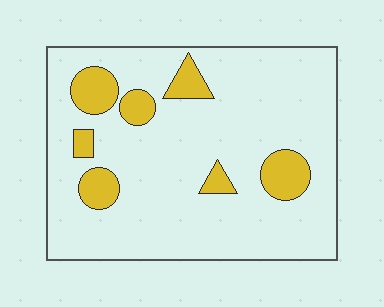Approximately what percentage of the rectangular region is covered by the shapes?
Approximately 15%.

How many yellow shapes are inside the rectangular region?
7.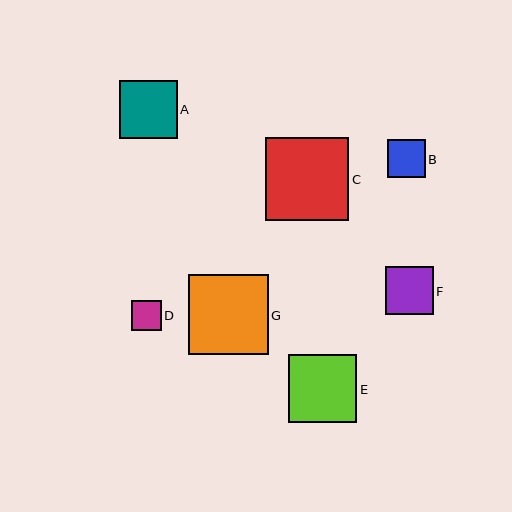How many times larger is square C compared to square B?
Square C is approximately 2.2 times the size of square B.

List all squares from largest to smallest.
From largest to smallest: C, G, E, A, F, B, D.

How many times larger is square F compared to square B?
Square F is approximately 1.3 times the size of square B.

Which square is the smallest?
Square D is the smallest with a size of approximately 30 pixels.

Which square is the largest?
Square C is the largest with a size of approximately 83 pixels.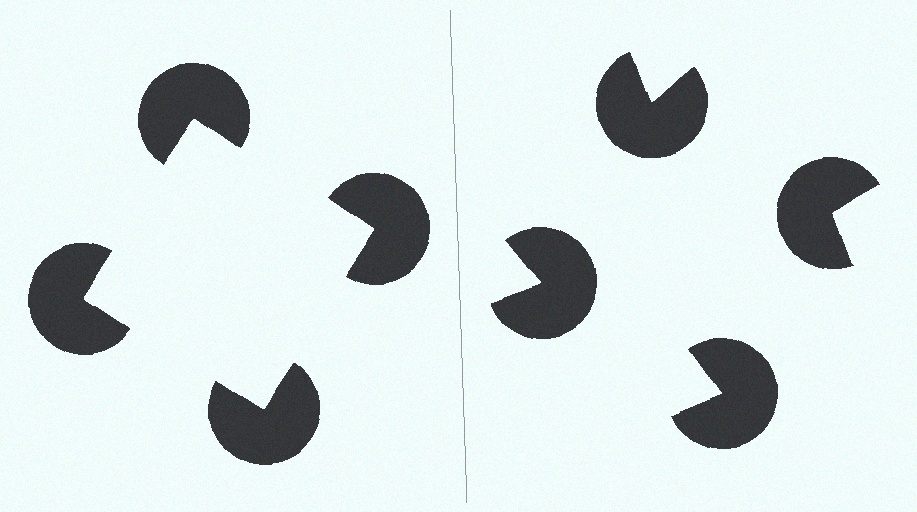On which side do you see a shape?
An illusory square appears on the left side. On the right side the wedge cuts are rotated, so no coherent shape forms.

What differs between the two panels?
The pac-man discs are positioned identically on both sides; only the wedge orientations differ. On the left they align to a square; on the right they are misaligned.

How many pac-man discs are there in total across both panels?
8 — 4 on each side.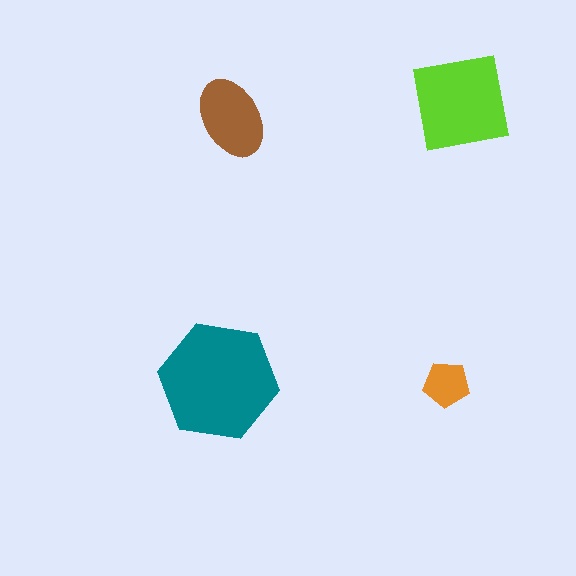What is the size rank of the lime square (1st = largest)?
2nd.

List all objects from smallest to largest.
The orange pentagon, the brown ellipse, the lime square, the teal hexagon.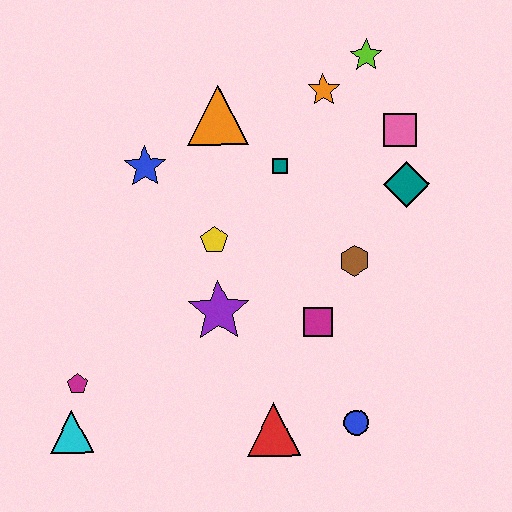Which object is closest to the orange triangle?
The teal square is closest to the orange triangle.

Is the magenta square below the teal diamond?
Yes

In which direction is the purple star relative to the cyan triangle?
The purple star is to the right of the cyan triangle.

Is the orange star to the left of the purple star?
No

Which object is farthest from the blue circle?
The lime star is farthest from the blue circle.